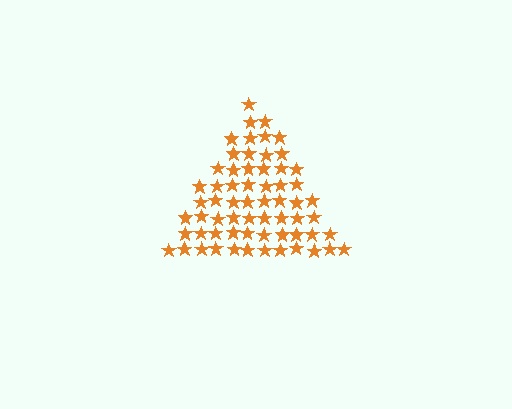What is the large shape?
The large shape is a triangle.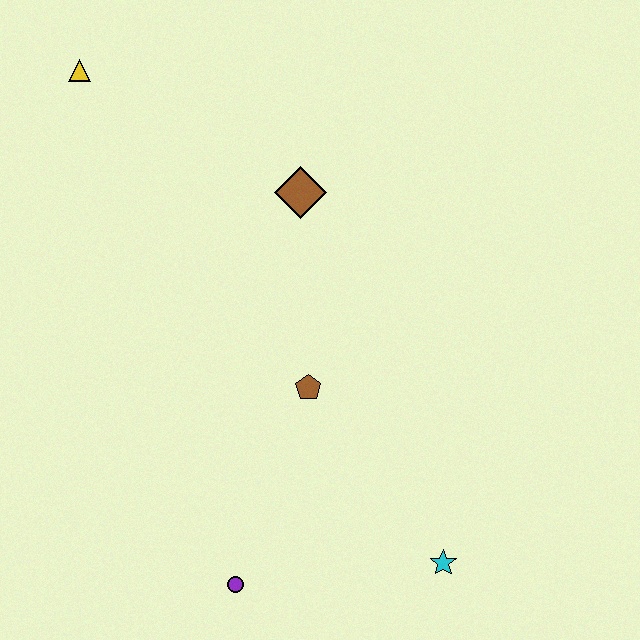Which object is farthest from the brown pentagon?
The yellow triangle is farthest from the brown pentagon.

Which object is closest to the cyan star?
The purple circle is closest to the cyan star.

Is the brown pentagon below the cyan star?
No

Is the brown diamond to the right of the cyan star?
No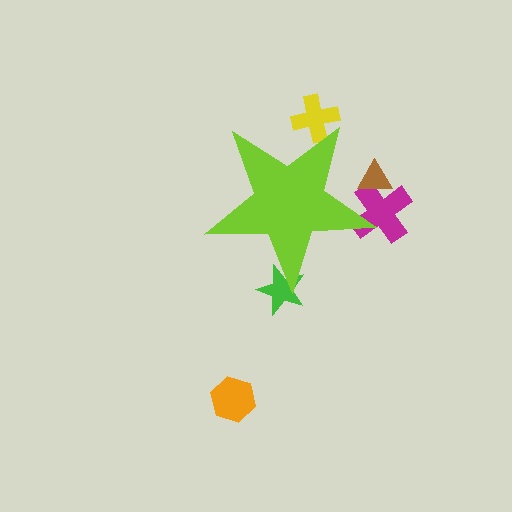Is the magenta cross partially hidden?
Yes, the magenta cross is partially hidden behind the lime star.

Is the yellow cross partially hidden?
Yes, the yellow cross is partially hidden behind the lime star.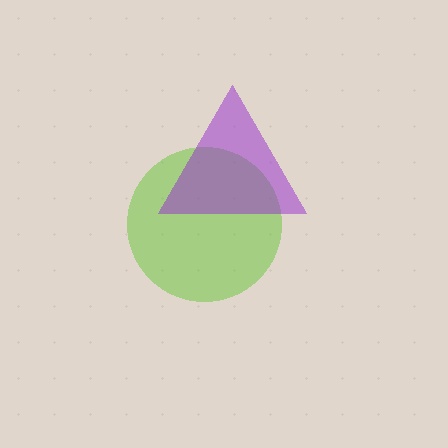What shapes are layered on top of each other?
The layered shapes are: a lime circle, a purple triangle.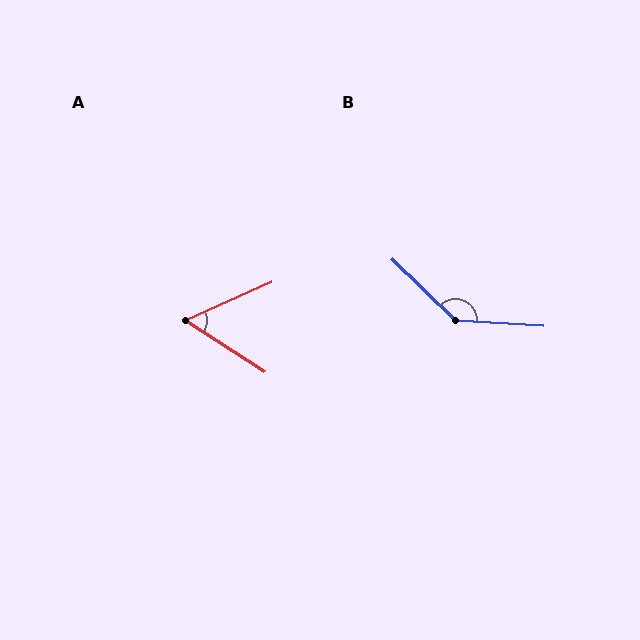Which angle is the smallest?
A, at approximately 57 degrees.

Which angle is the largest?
B, at approximately 139 degrees.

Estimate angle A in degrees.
Approximately 57 degrees.